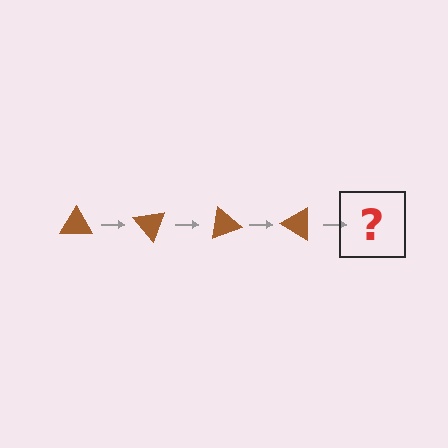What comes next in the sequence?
The next element should be a brown triangle rotated 200 degrees.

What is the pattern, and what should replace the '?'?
The pattern is that the triangle rotates 50 degrees each step. The '?' should be a brown triangle rotated 200 degrees.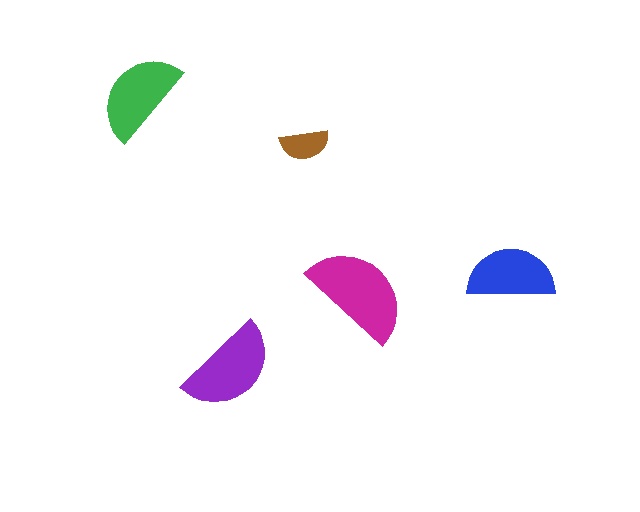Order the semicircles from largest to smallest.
the magenta one, the purple one, the green one, the blue one, the brown one.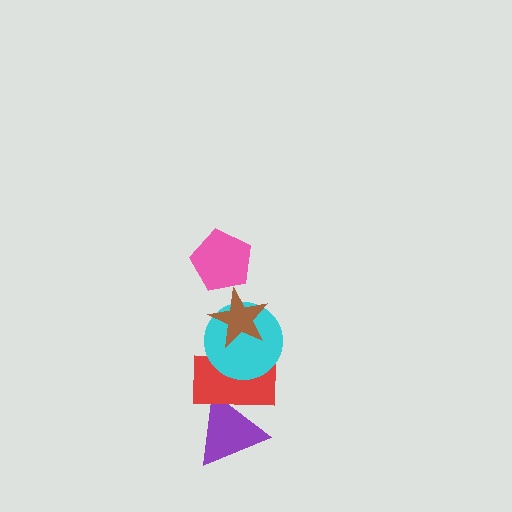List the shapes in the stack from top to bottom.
From top to bottom: the pink pentagon, the brown star, the cyan circle, the red rectangle, the purple triangle.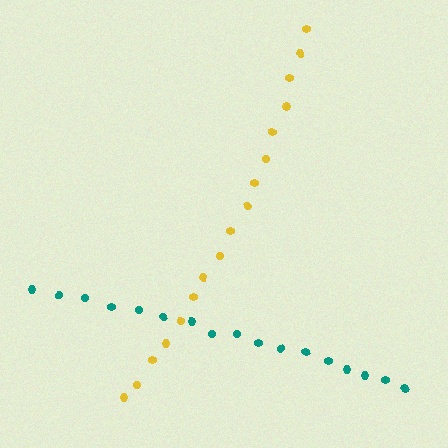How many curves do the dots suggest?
There are 2 distinct paths.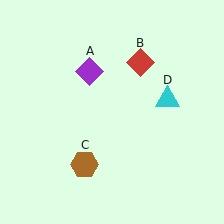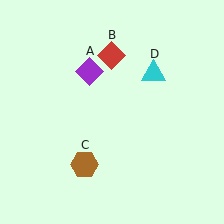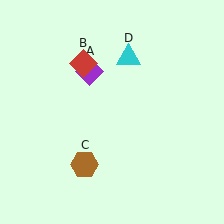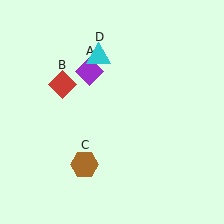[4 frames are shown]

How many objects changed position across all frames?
2 objects changed position: red diamond (object B), cyan triangle (object D).